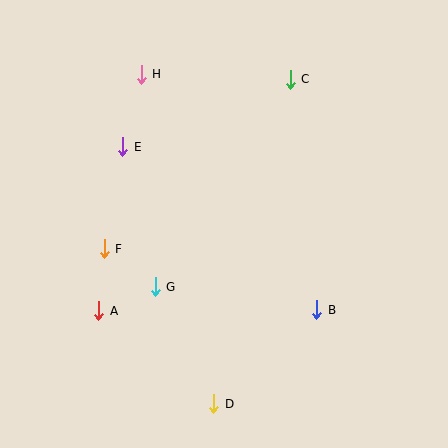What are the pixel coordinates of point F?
Point F is at (104, 249).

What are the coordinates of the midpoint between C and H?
The midpoint between C and H is at (216, 77).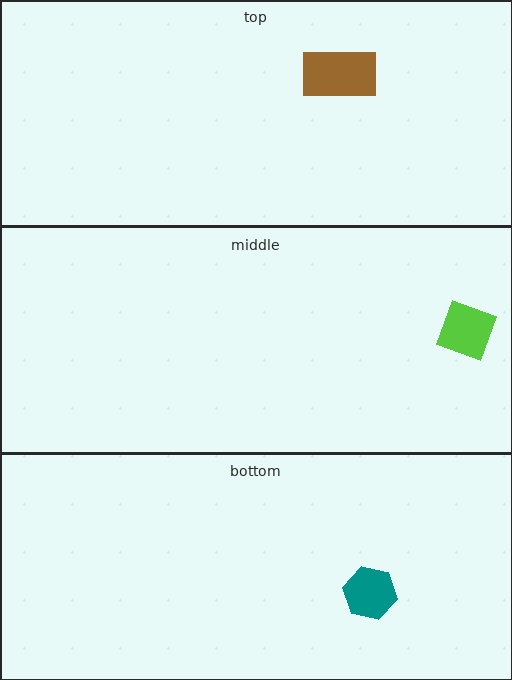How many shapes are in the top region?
1.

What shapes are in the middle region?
The lime diamond.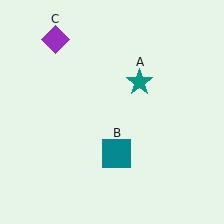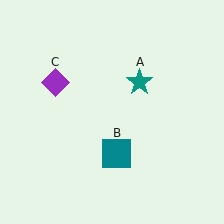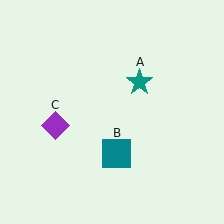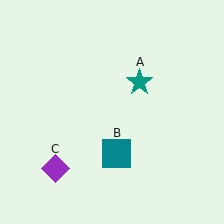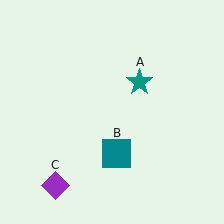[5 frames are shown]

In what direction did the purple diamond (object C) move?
The purple diamond (object C) moved down.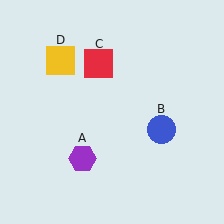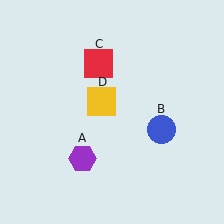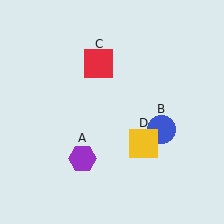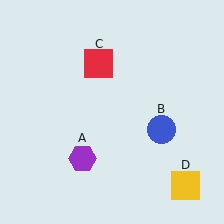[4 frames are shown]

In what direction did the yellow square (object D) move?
The yellow square (object D) moved down and to the right.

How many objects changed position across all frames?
1 object changed position: yellow square (object D).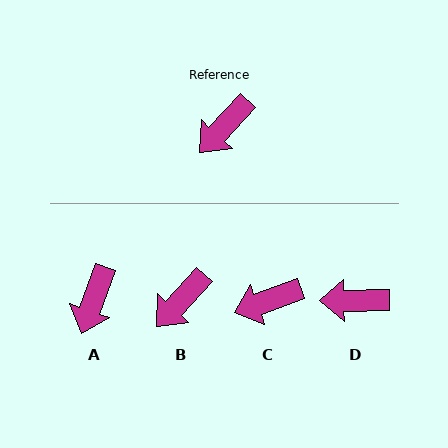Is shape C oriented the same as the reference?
No, it is off by about 27 degrees.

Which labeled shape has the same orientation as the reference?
B.